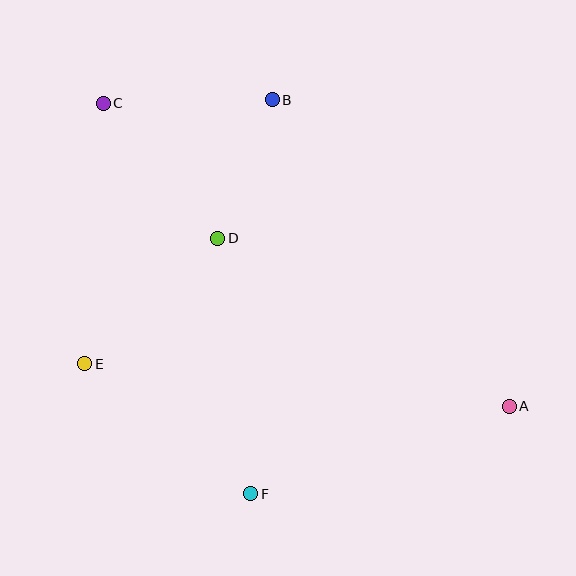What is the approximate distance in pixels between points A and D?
The distance between A and D is approximately 337 pixels.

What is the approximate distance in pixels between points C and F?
The distance between C and F is approximately 417 pixels.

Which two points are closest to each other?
Points B and D are closest to each other.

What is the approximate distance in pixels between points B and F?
The distance between B and F is approximately 394 pixels.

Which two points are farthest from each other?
Points A and C are farthest from each other.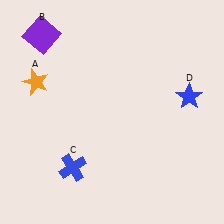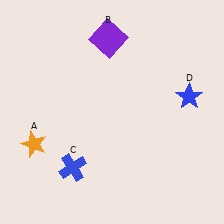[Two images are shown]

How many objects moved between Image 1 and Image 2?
2 objects moved between the two images.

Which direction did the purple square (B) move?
The purple square (B) moved right.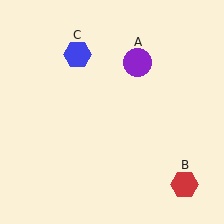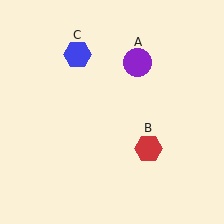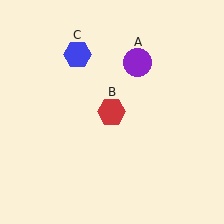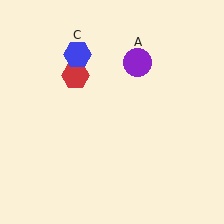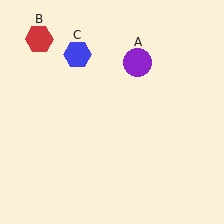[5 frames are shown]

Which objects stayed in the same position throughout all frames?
Purple circle (object A) and blue hexagon (object C) remained stationary.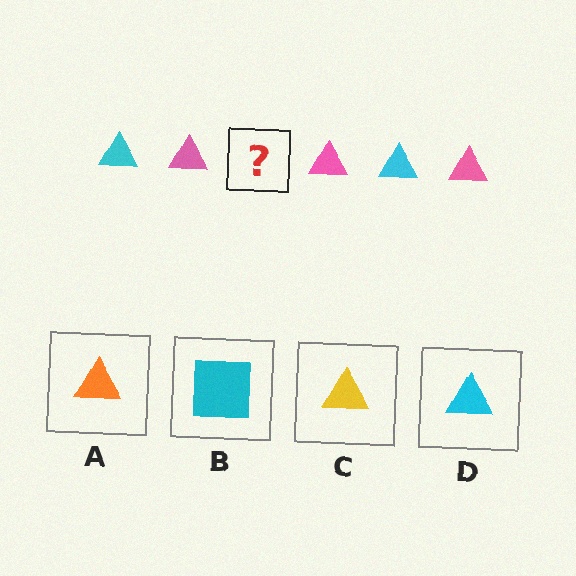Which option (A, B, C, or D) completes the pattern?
D.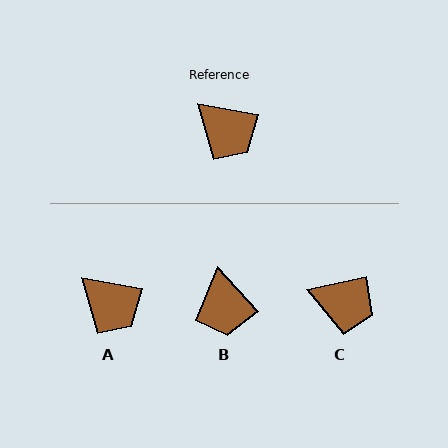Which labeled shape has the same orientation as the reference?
A.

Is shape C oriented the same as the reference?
No, it is off by about 23 degrees.